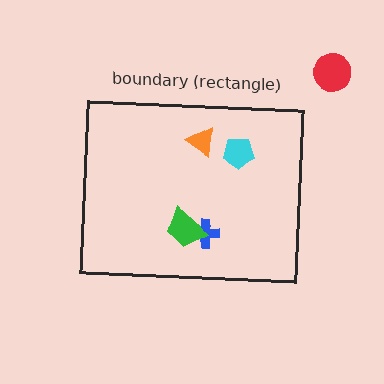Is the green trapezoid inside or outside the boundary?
Inside.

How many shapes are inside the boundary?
4 inside, 1 outside.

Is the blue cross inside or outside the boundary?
Inside.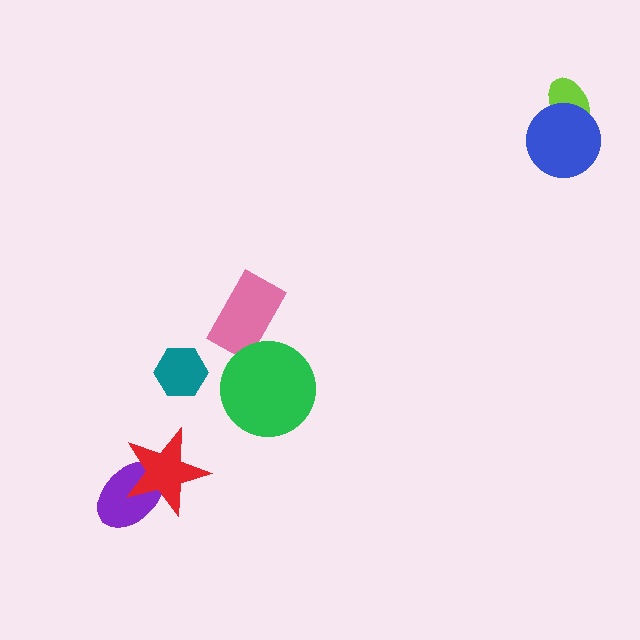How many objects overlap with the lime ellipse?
1 object overlaps with the lime ellipse.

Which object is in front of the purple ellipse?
The red star is in front of the purple ellipse.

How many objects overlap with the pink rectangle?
1 object overlaps with the pink rectangle.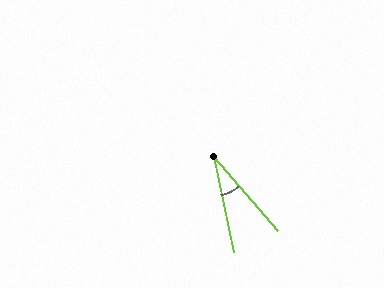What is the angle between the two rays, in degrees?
Approximately 29 degrees.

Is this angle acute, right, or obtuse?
It is acute.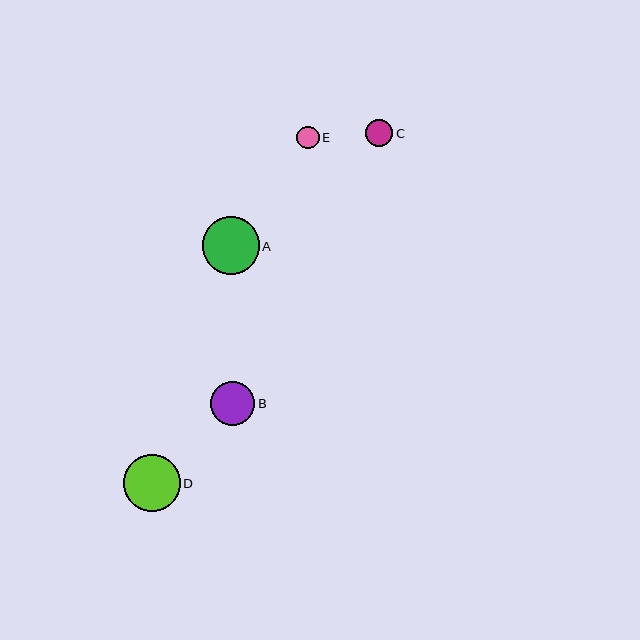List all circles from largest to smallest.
From largest to smallest: A, D, B, C, E.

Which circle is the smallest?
Circle E is the smallest with a size of approximately 23 pixels.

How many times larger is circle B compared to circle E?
Circle B is approximately 2.0 times the size of circle E.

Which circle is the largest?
Circle A is the largest with a size of approximately 57 pixels.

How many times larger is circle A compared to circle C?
Circle A is approximately 2.1 times the size of circle C.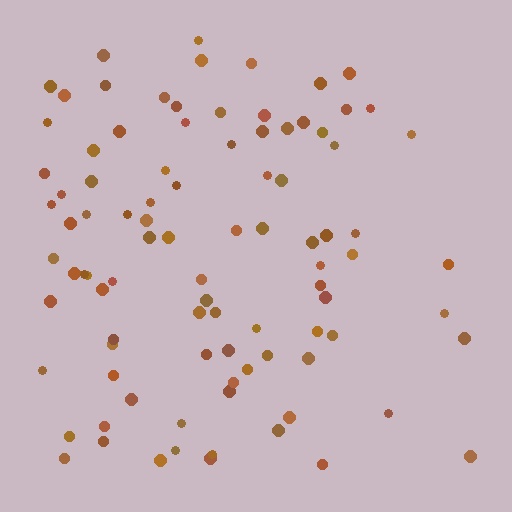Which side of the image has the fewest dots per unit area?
The right.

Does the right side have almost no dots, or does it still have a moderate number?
Still a moderate number, just noticeably fewer than the left.